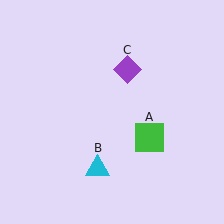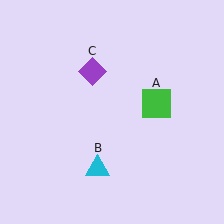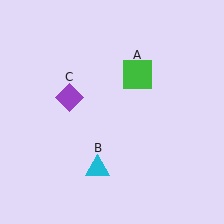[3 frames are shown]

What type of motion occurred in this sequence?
The green square (object A), purple diamond (object C) rotated counterclockwise around the center of the scene.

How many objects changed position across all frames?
2 objects changed position: green square (object A), purple diamond (object C).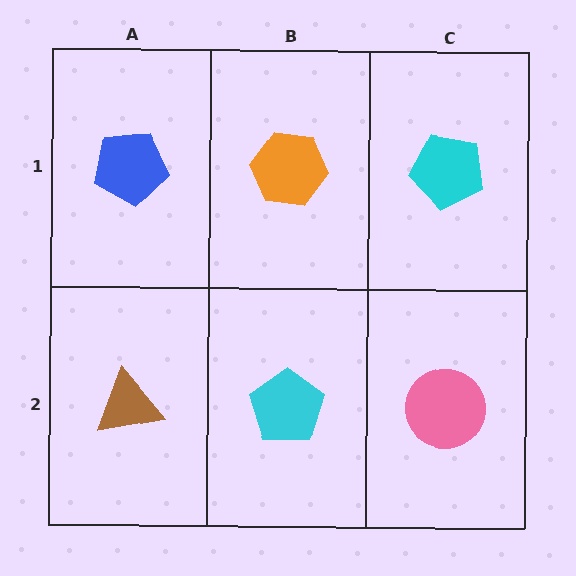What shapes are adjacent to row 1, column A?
A brown triangle (row 2, column A), an orange hexagon (row 1, column B).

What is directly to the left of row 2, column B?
A brown triangle.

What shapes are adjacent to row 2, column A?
A blue pentagon (row 1, column A), a cyan pentagon (row 2, column B).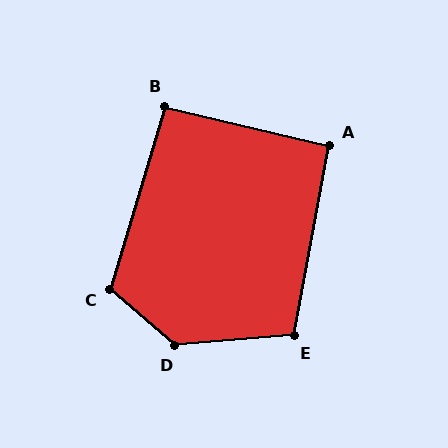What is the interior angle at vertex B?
Approximately 93 degrees (approximately right).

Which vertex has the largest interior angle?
D, at approximately 134 degrees.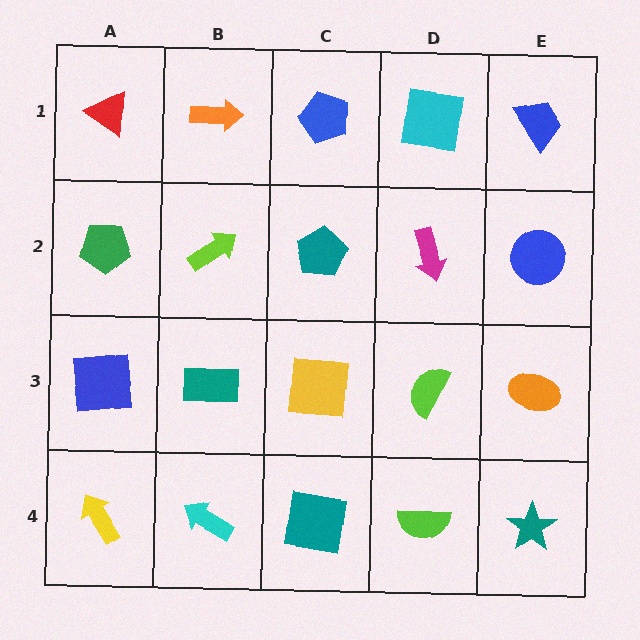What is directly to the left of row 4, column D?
A teal square.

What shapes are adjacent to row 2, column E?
A blue trapezoid (row 1, column E), an orange ellipse (row 3, column E), a magenta arrow (row 2, column D).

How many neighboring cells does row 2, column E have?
3.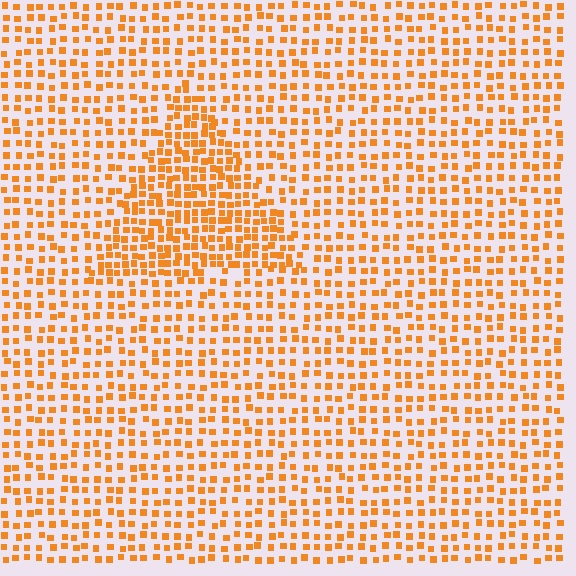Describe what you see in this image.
The image contains small orange elements arranged at two different densities. A triangle-shaped region is visible where the elements are more densely packed than the surrounding area.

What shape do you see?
I see a triangle.